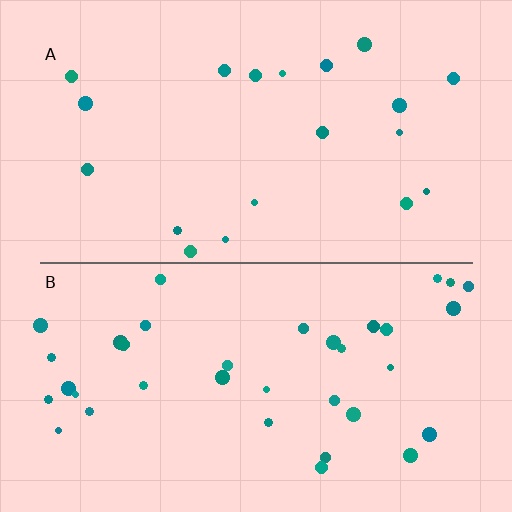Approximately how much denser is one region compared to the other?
Approximately 1.9× — region B over region A.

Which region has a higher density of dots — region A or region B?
B (the bottom).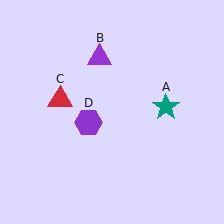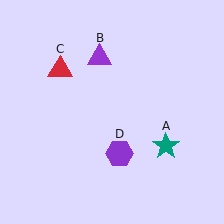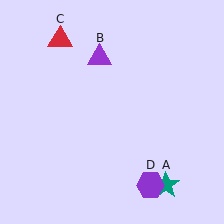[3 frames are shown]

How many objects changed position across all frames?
3 objects changed position: teal star (object A), red triangle (object C), purple hexagon (object D).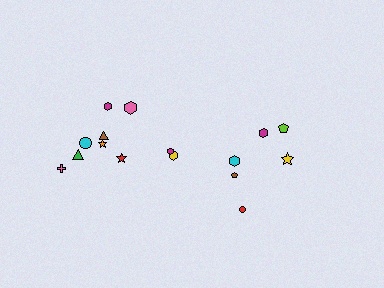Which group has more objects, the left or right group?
The left group.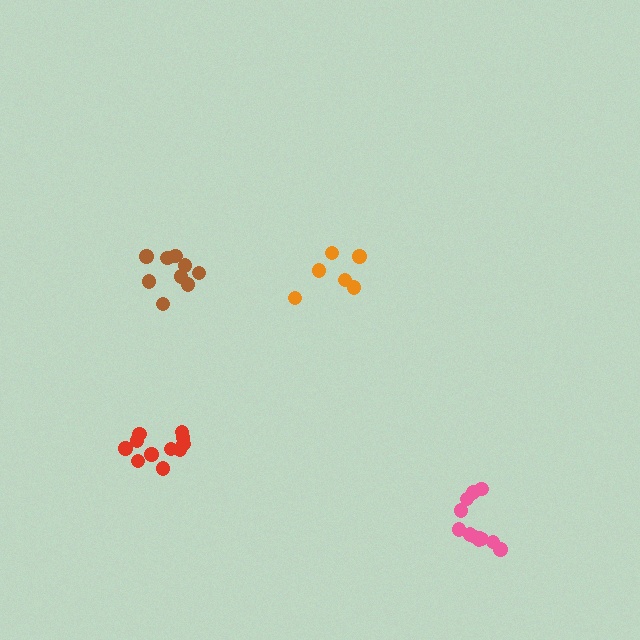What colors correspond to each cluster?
The clusters are colored: brown, orange, red, pink.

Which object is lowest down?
The pink cluster is bottommost.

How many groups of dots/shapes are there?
There are 4 groups.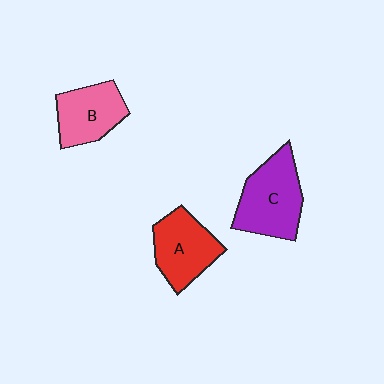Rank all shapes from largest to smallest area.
From largest to smallest: C (purple), A (red), B (pink).